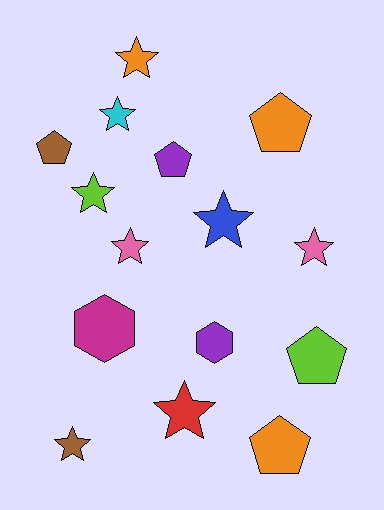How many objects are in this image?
There are 15 objects.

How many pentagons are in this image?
There are 5 pentagons.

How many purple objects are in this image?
There are 2 purple objects.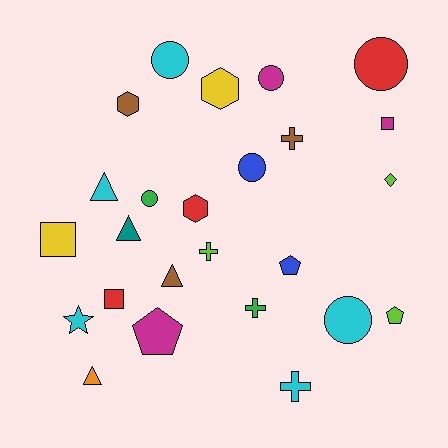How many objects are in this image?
There are 25 objects.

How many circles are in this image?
There are 6 circles.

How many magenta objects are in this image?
There are 3 magenta objects.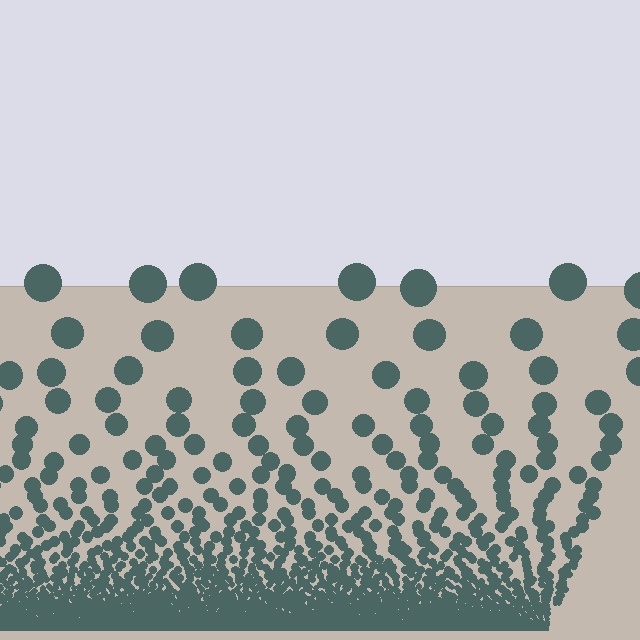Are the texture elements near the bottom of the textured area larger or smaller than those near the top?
Smaller. The gradient is inverted — elements near the bottom are smaller and denser.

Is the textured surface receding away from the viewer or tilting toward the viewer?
The surface appears to tilt toward the viewer. Texture elements get larger and sparser toward the top.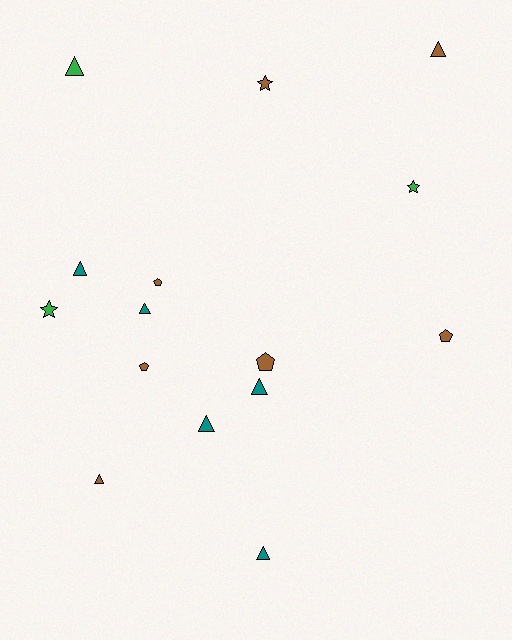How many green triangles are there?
There is 1 green triangle.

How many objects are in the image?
There are 15 objects.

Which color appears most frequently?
Brown, with 7 objects.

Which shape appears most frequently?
Triangle, with 8 objects.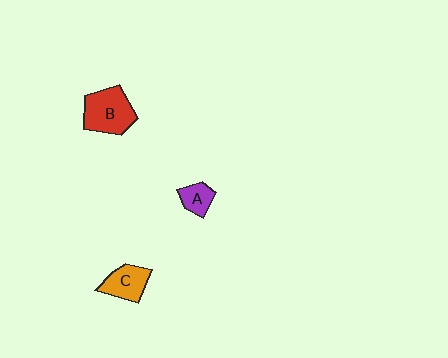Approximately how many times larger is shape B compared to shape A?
Approximately 2.3 times.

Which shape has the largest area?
Shape B (red).